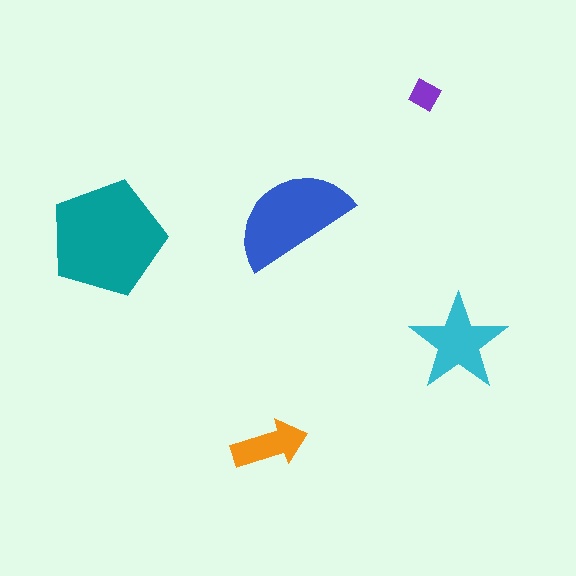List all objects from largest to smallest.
The teal pentagon, the blue semicircle, the cyan star, the orange arrow, the purple diamond.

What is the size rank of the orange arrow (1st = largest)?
4th.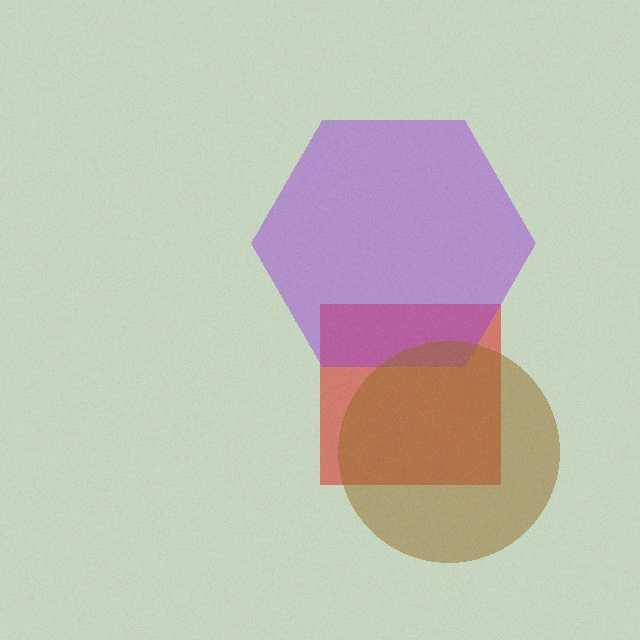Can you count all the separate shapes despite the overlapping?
Yes, there are 3 separate shapes.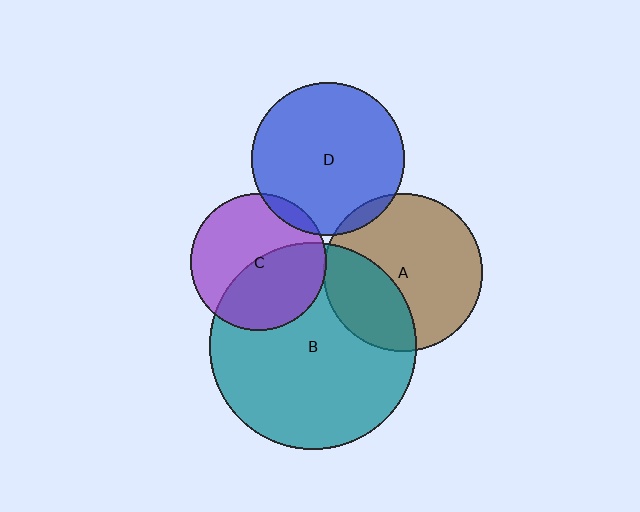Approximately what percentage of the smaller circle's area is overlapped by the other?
Approximately 45%.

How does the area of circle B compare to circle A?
Approximately 1.7 times.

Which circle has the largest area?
Circle B (teal).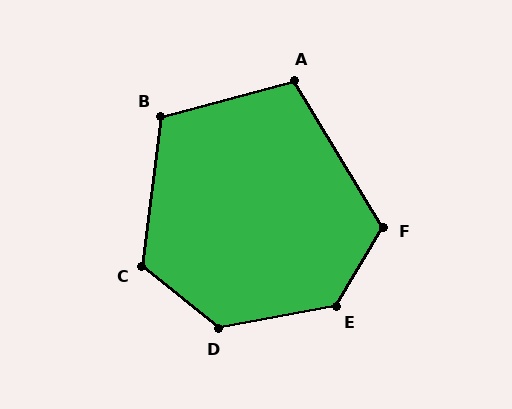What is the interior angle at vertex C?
Approximately 122 degrees (obtuse).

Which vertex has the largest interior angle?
E, at approximately 132 degrees.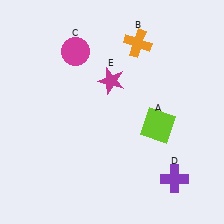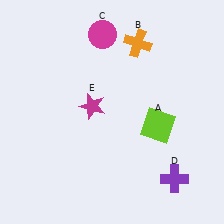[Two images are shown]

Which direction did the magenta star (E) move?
The magenta star (E) moved down.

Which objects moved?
The objects that moved are: the magenta circle (C), the magenta star (E).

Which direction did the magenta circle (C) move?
The magenta circle (C) moved right.